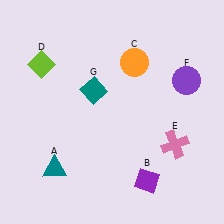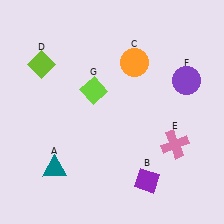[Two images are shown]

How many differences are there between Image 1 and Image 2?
There is 1 difference between the two images.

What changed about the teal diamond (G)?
In Image 1, G is teal. In Image 2, it changed to lime.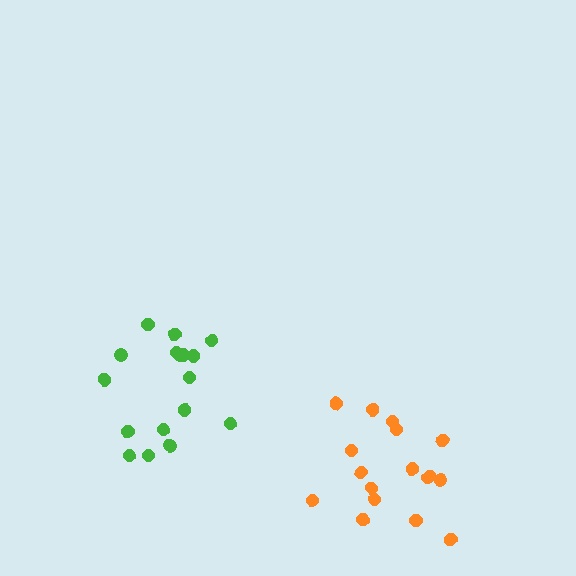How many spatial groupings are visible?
There are 2 spatial groupings.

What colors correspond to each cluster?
The clusters are colored: green, orange.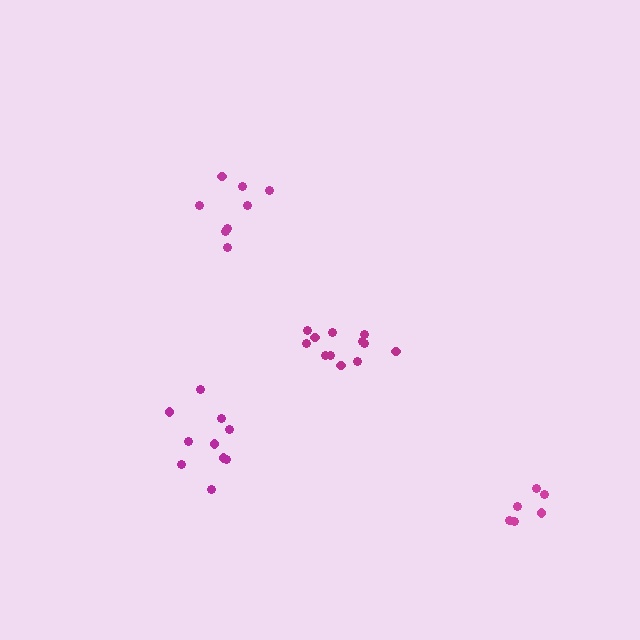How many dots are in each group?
Group 1: 8 dots, Group 2: 12 dots, Group 3: 10 dots, Group 4: 6 dots (36 total).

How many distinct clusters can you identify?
There are 4 distinct clusters.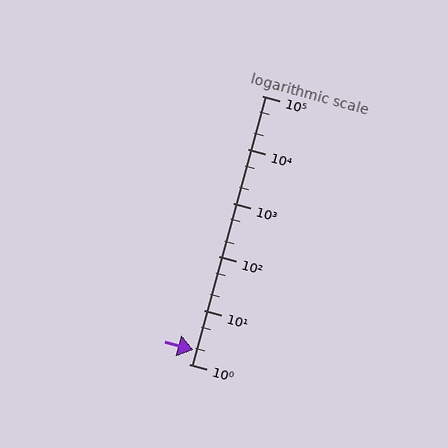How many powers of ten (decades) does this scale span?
The scale spans 5 decades, from 1 to 100000.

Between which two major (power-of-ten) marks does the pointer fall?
The pointer is between 1 and 10.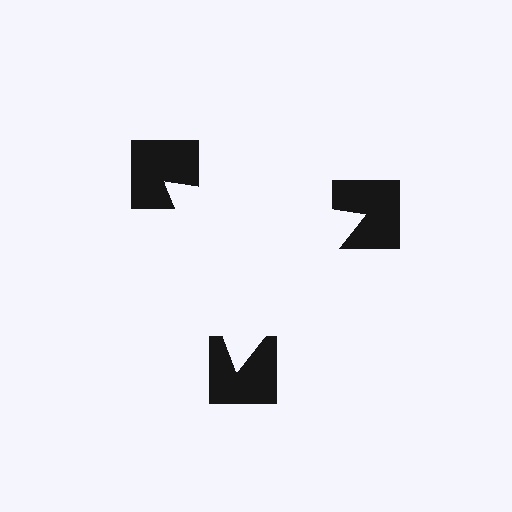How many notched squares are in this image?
There are 3 — one at each vertex of the illusory triangle.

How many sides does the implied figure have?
3 sides.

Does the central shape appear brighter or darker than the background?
It typically appears slightly brighter than the background, even though no actual brightness change is drawn.